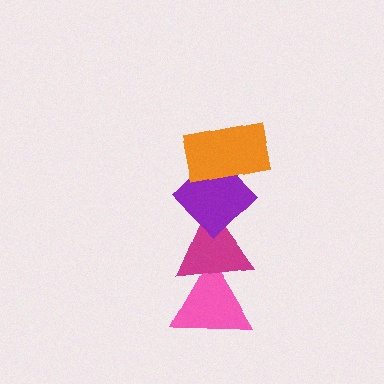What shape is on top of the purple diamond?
The orange rectangle is on top of the purple diamond.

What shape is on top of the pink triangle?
The magenta triangle is on top of the pink triangle.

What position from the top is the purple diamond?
The purple diamond is 2nd from the top.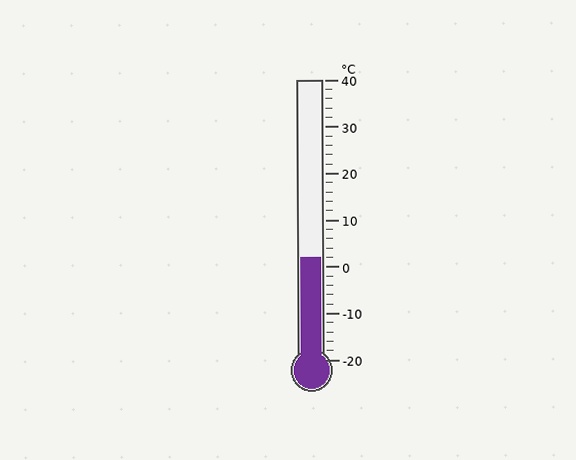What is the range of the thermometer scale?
The thermometer scale ranges from -20°C to 40°C.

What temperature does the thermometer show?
The thermometer shows approximately 2°C.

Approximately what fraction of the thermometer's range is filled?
The thermometer is filled to approximately 35% of its range.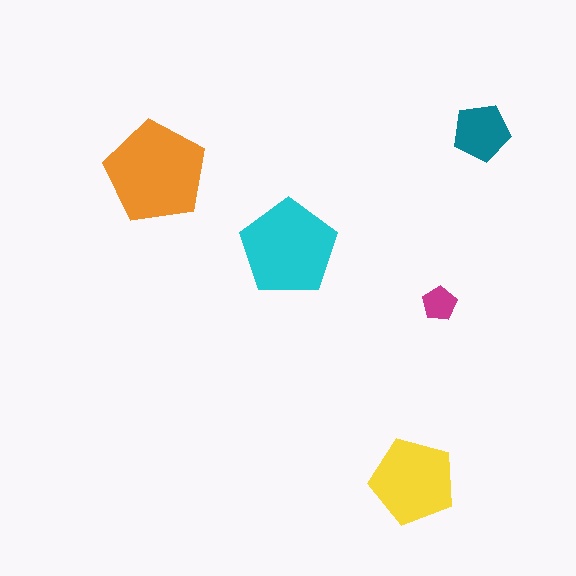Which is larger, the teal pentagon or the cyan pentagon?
The cyan one.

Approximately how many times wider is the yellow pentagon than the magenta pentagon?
About 2.5 times wider.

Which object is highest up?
The teal pentagon is topmost.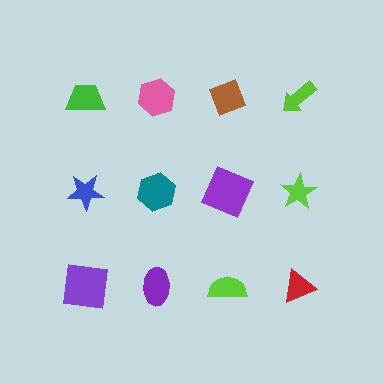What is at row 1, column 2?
A pink hexagon.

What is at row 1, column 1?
A green trapezoid.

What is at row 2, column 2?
A teal hexagon.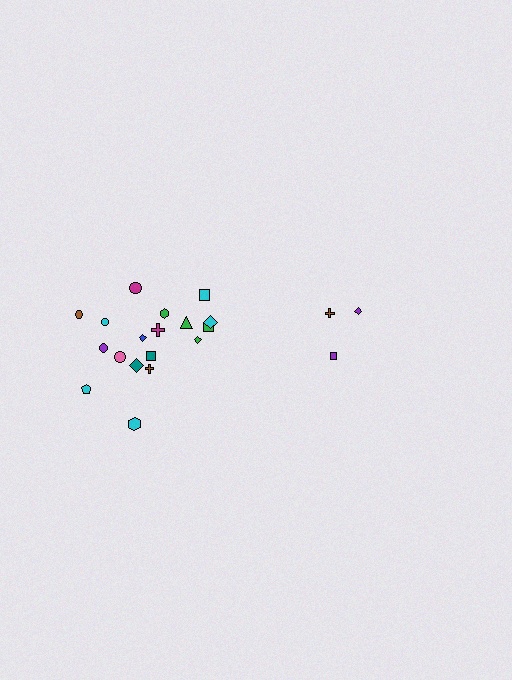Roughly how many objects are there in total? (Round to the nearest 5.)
Roughly 20 objects in total.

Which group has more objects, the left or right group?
The left group.